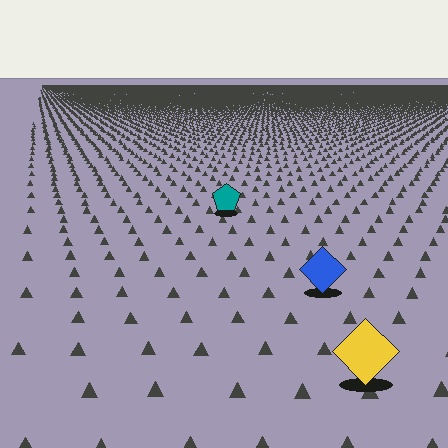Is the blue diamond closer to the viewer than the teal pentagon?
Yes. The blue diamond is closer — you can tell from the texture gradient: the ground texture is coarser near it.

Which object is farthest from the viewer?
The teal pentagon is farthest from the viewer. It appears smaller and the ground texture around it is denser.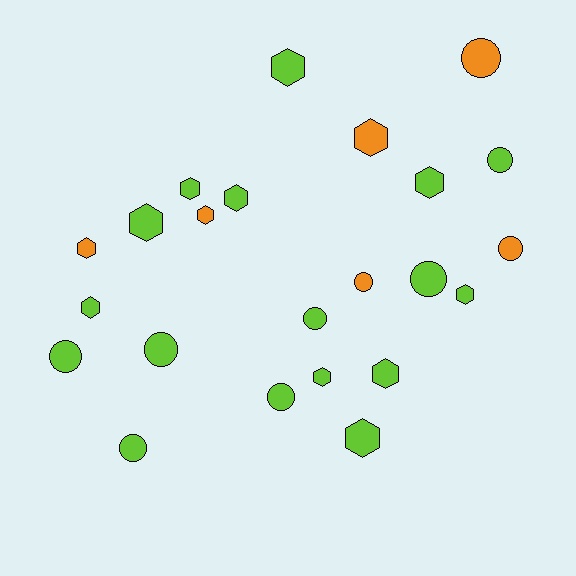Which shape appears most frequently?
Hexagon, with 13 objects.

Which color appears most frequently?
Lime, with 17 objects.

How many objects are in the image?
There are 23 objects.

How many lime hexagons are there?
There are 10 lime hexagons.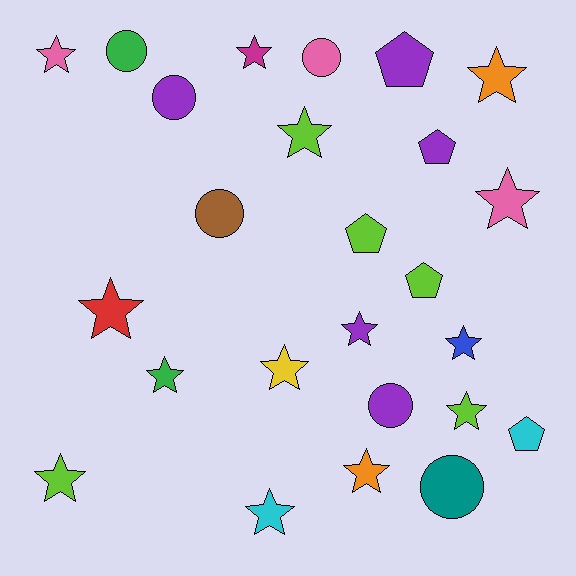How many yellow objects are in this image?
There is 1 yellow object.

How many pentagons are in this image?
There are 5 pentagons.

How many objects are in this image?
There are 25 objects.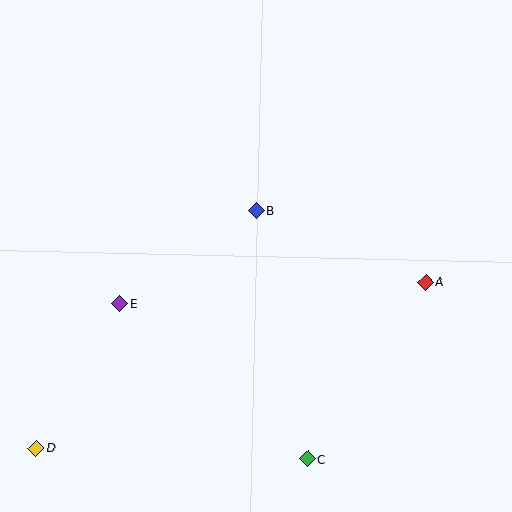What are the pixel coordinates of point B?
Point B is at (256, 211).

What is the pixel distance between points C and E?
The distance between C and E is 244 pixels.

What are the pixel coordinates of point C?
Point C is at (308, 459).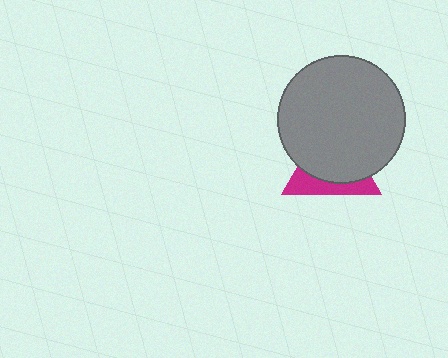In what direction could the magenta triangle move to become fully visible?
The magenta triangle could move down. That would shift it out from behind the gray circle entirely.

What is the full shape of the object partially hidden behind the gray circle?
The partially hidden object is a magenta triangle.